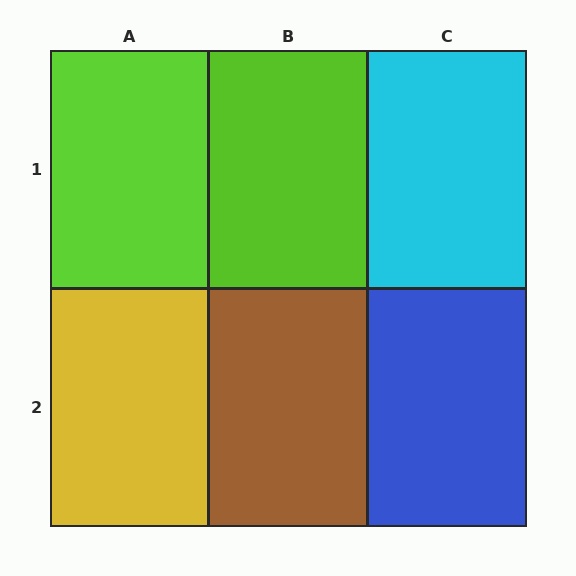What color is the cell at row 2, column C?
Blue.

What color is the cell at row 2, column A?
Yellow.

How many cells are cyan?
1 cell is cyan.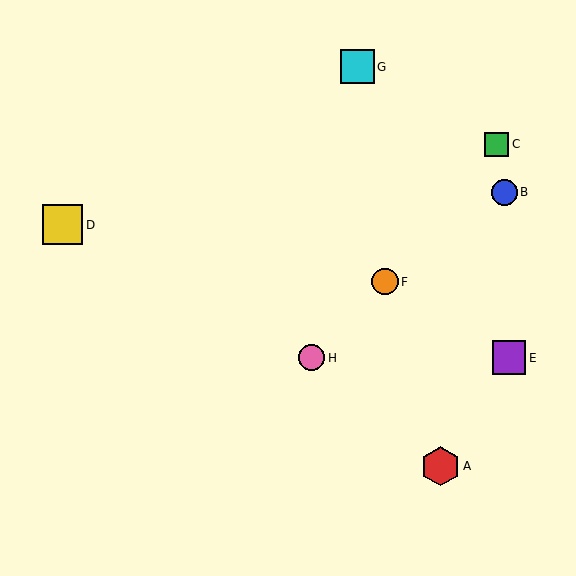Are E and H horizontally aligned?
Yes, both are at y≈358.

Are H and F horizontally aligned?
No, H is at y≈358 and F is at y≈282.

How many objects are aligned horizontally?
2 objects (E, H) are aligned horizontally.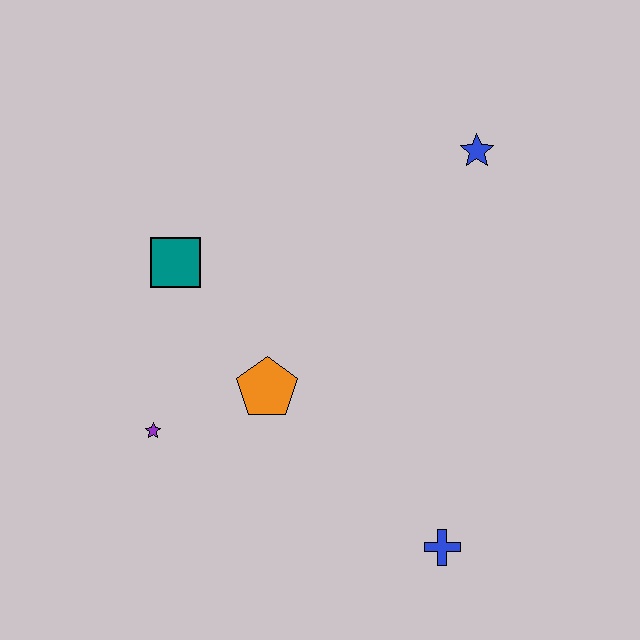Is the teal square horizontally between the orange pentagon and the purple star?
Yes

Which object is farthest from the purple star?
The blue star is farthest from the purple star.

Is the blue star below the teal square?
No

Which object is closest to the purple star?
The orange pentagon is closest to the purple star.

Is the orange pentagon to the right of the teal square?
Yes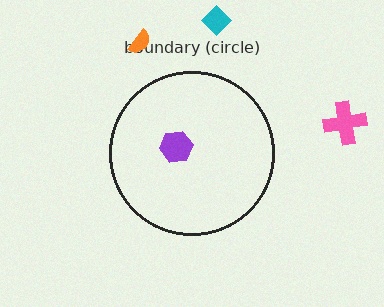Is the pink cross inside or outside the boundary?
Outside.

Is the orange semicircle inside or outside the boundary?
Outside.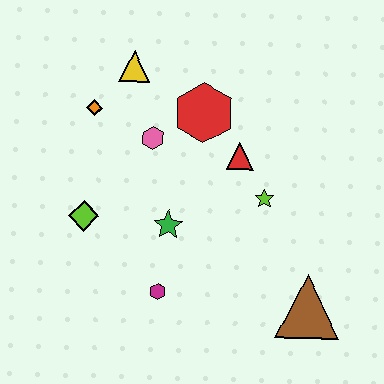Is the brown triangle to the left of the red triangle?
No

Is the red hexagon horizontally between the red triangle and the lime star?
No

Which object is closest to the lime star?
The red triangle is closest to the lime star.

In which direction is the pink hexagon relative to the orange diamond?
The pink hexagon is to the right of the orange diamond.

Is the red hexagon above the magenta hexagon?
Yes